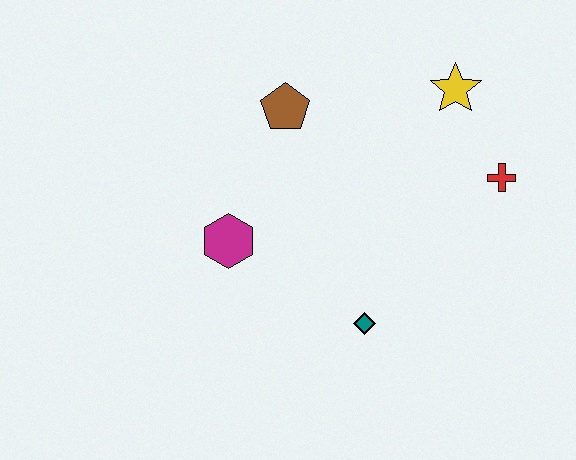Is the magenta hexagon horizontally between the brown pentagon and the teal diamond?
No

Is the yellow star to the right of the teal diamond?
Yes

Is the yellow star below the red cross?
No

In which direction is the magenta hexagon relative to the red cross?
The magenta hexagon is to the left of the red cross.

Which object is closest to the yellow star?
The red cross is closest to the yellow star.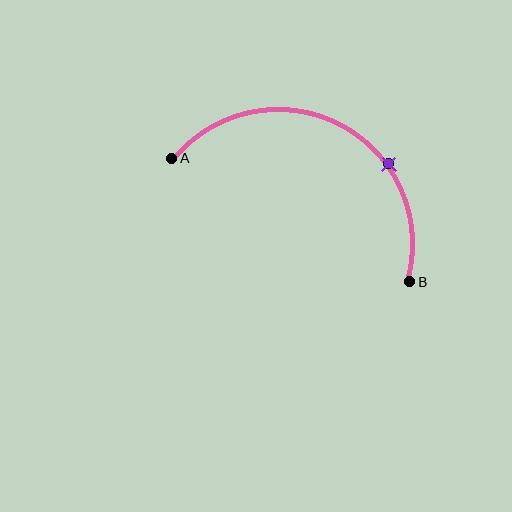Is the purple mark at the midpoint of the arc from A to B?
No. The purple mark lies on the arc but is closer to endpoint B. The arc midpoint would be at the point on the curve equidistant along the arc from both A and B.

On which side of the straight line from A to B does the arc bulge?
The arc bulges above the straight line connecting A and B.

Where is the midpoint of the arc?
The arc midpoint is the point on the curve farthest from the straight line joining A and B. It sits above that line.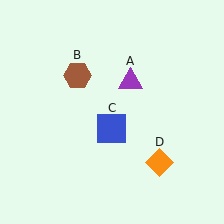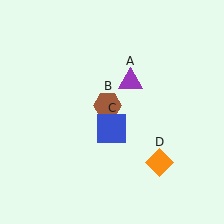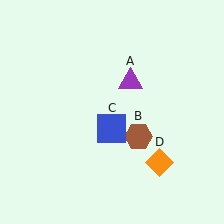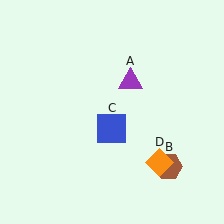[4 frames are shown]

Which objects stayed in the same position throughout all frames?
Purple triangle (object A) and blue square (object C) and orange diamond (object D) remained stationary.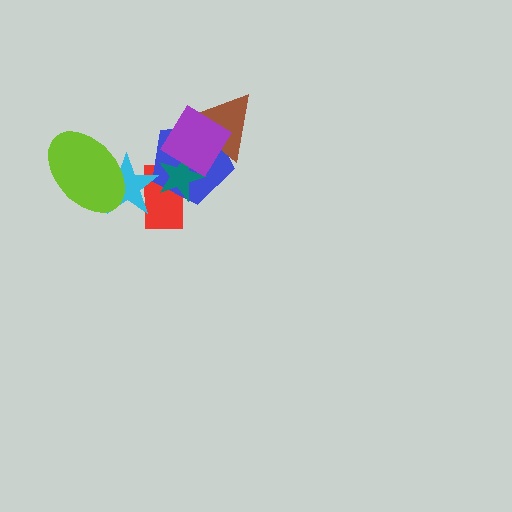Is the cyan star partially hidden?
Yes, it is partially covered by another shape.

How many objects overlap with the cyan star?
3 objects overlap with the cyan star.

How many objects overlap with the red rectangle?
3 objects overlap with the red rectangle.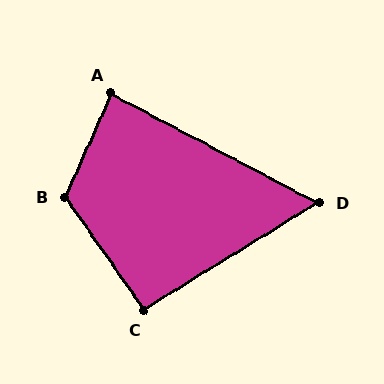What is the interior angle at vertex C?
Approximately 93 degrees (approximately right).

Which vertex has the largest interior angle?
B, at approximately 121 degrees.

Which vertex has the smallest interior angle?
D, at approximately 59 degrees.